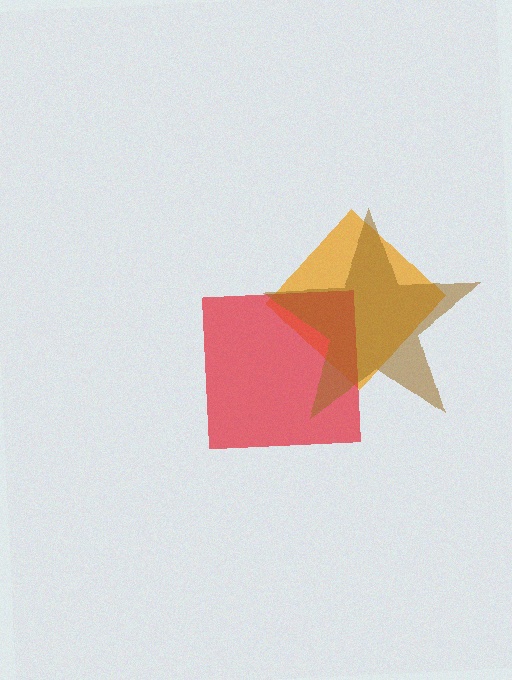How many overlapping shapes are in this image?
There are 3 overlapping shapes in the image.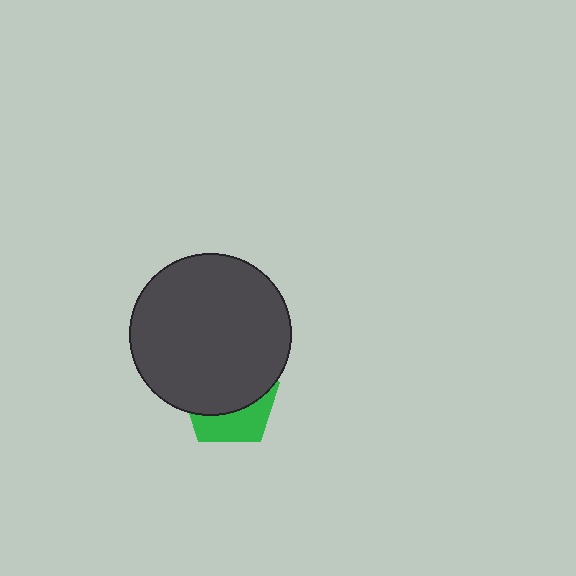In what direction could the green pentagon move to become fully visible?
The green pentagon could move down. That would shift it out from behind the dark gray circle entirely.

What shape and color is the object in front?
The object in front is a dark gray circle.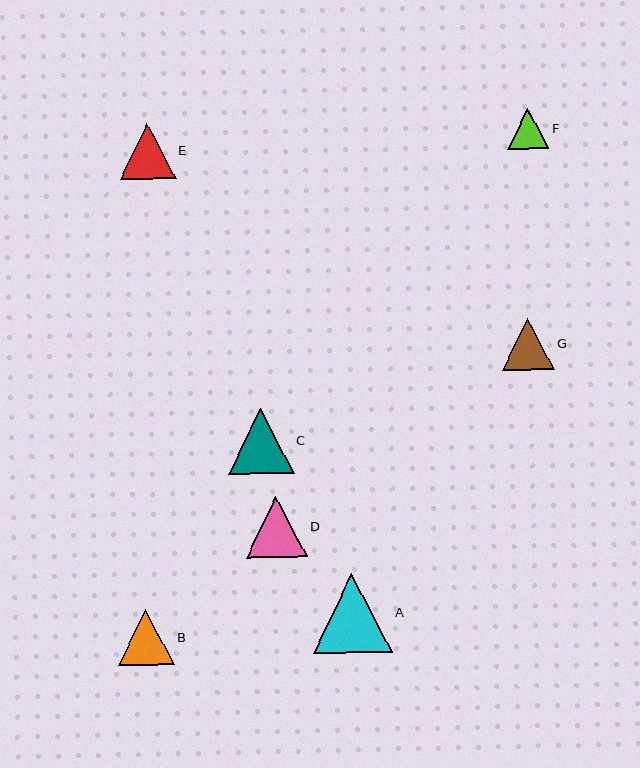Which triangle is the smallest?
Triangle F is the smallest with a size of approximately 41 pixels.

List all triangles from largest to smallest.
From largest to smallest: A, C, D, B, E, G, F.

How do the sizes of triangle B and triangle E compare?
Triangle B and triangle E are approximately the same size.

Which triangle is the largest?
Triangle A is the largest with a size of approximately 79 pixels.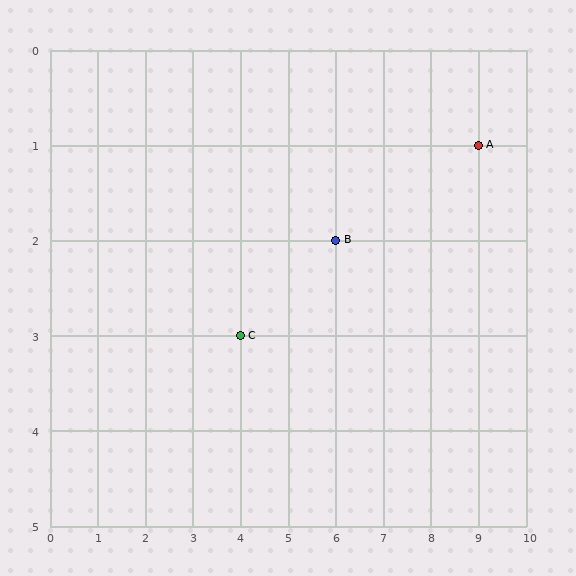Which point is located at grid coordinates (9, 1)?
Point A is at (9, 1).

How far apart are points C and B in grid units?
Points C and B are 2 columns and 1 row apart (about 2.2 grid units diagonally).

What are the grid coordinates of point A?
Point A is at grid coordinates (9, 1).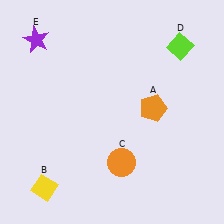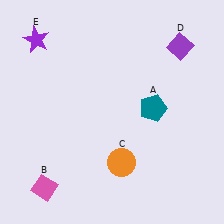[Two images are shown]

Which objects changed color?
A changed from orange to teal. B changed from yellow to pink. D changed from lime to purple.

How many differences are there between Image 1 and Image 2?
There are 3 differences between the two images.